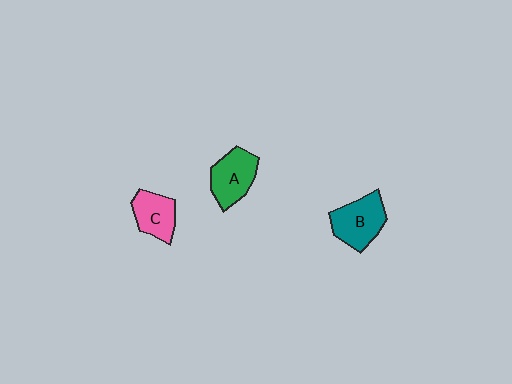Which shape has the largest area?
Shape B (teal).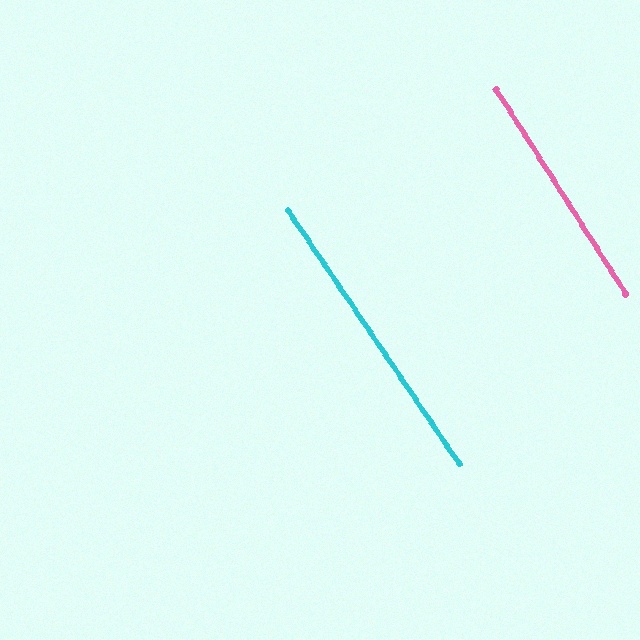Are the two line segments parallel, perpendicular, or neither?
Parallel — their directions differ by only 1.5°.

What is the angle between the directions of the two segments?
Approximately 1 degree.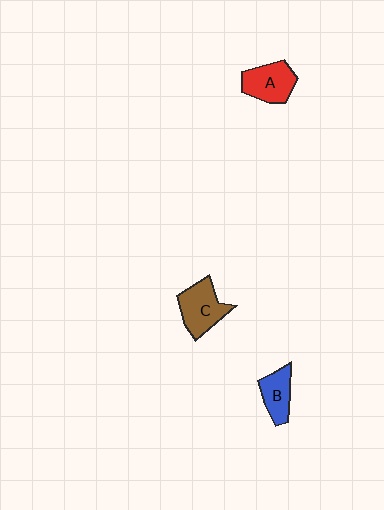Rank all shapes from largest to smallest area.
From largest to smallest: C (brown), A (red), B (blue).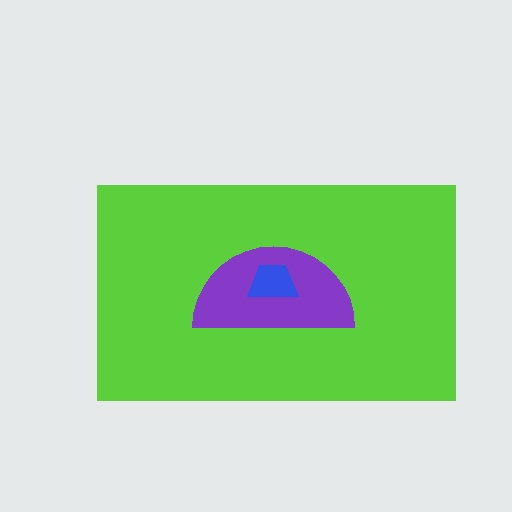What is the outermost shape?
The lime rectangle.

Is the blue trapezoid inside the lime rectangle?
Yes.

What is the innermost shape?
The blue trapezoid.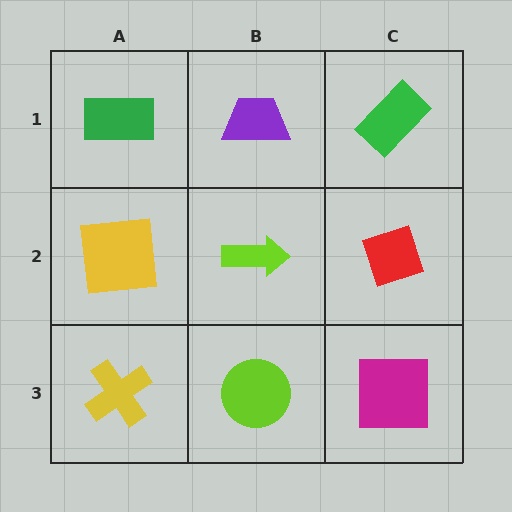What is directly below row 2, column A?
A yellow cross.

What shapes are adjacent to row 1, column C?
A red diamond (row 2, column C), a purple trapezoid (row 1, column B).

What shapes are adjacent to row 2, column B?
A purple trapezoid (row 1, column B), a lime circle (row 3, column B), a yellow square (row 2, column A), a red diamond (row 2, column C).